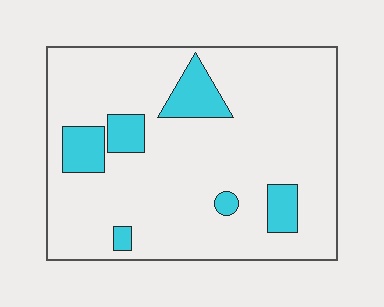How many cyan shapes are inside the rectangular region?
6.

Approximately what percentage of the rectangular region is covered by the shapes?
Approximately 15%.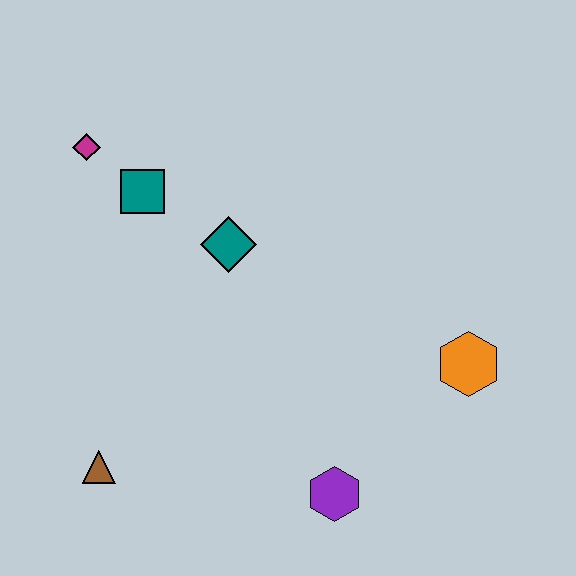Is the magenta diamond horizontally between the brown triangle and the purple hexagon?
No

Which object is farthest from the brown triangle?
The orange hexagon is farthest from the brown triangle.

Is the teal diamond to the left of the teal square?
No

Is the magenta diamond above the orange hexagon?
Yes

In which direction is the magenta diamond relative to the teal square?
The magenta diamond is to the left of the teal square.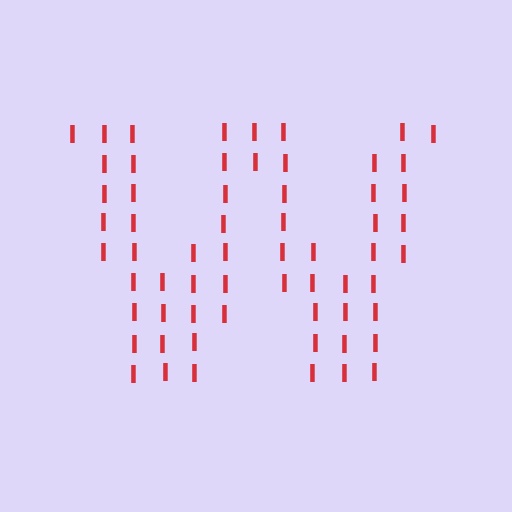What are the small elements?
The small elements are letter I's.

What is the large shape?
The large shape is the letter W.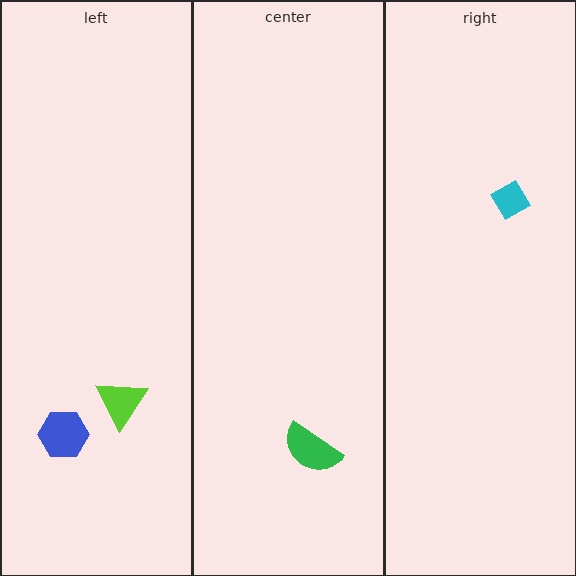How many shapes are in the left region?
2.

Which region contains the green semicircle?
The center region.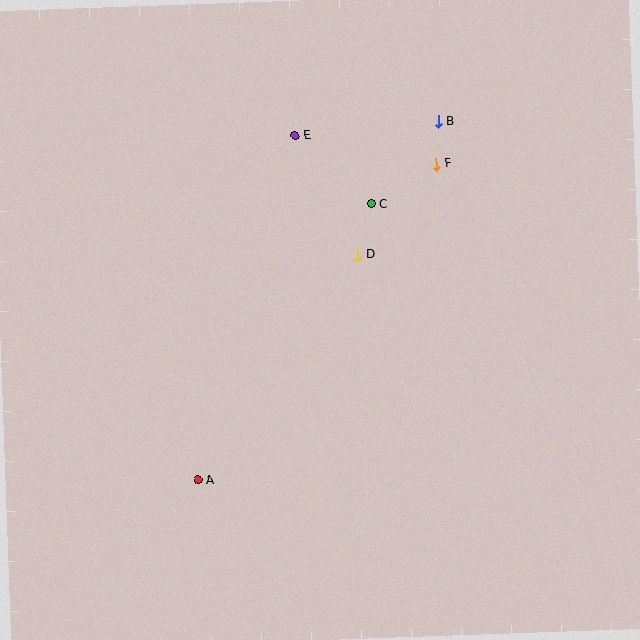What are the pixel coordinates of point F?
Point F is at (436, 164).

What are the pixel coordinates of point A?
Point A is at (198, 480).